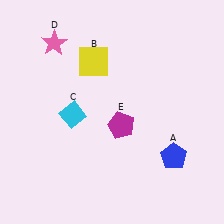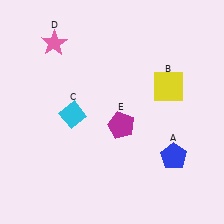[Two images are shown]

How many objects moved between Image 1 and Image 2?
1 object moved between the two images.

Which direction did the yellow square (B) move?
The yellow square (B) moved right.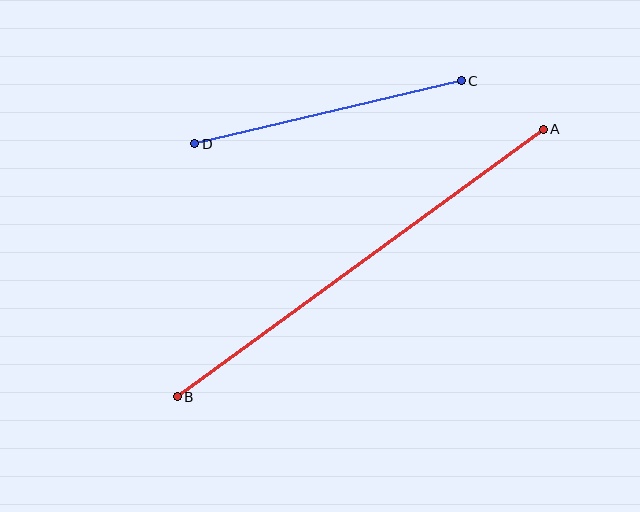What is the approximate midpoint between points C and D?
The midpoint is at approximately (328, 112) pixels.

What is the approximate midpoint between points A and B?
The midpoint is at approximately (360, 263) pixels.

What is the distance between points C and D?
The distance is approximately 274 pixels.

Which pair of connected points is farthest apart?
Points A and B are farthest apart.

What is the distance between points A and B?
The distance is approximately 453 pixels.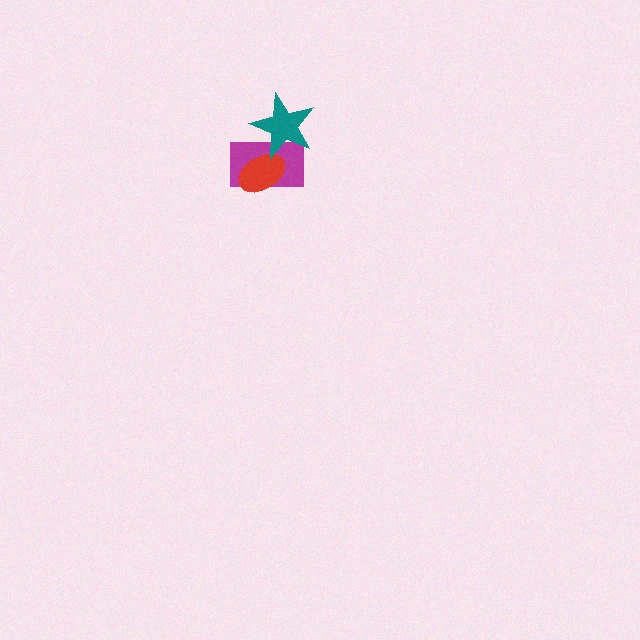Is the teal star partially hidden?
No, no other shape covers it.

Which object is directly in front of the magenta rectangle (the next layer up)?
The red ellipse is directly in front of the magenta rectangle.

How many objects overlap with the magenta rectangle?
2 objects overlap with the magenta rectangle.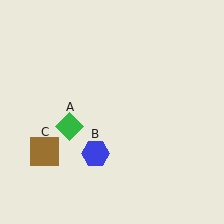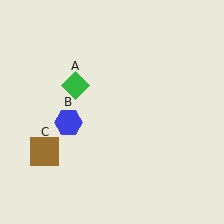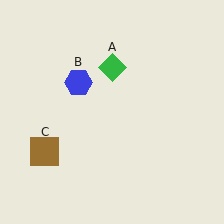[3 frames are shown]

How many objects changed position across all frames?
2 objects changed position: green diamond (object A), blue hexagon (object B).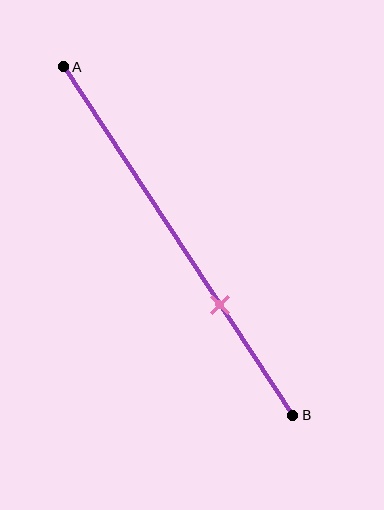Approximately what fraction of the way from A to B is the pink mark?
The pink mark is approximately 70% of the way from A to B.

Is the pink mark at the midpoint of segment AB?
No, the mark is at about 70% from A, not at the 50% midpoint.